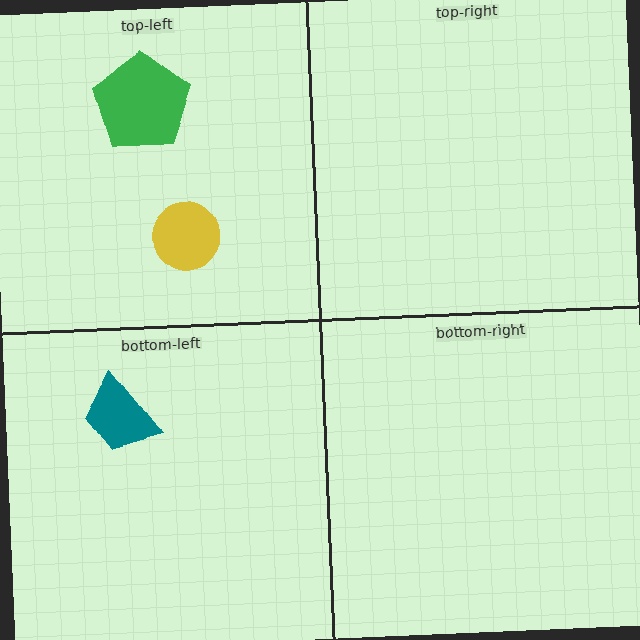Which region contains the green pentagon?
The top-left region.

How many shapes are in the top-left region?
2.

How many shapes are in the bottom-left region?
1.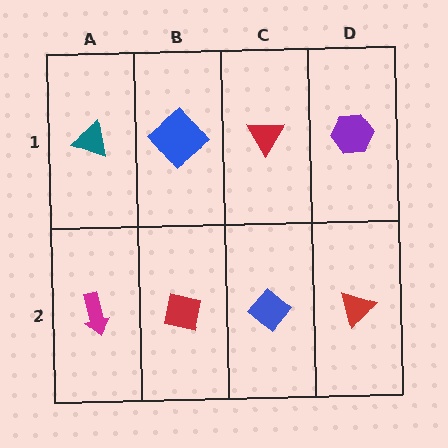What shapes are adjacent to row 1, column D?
A red triangle (row 2, column D), a red triangle (row 1, column C).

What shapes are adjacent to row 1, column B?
A red square (row 2, column B), a teal triangle (row 1, column A), a red triangle (row 1, column C).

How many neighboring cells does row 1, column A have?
2.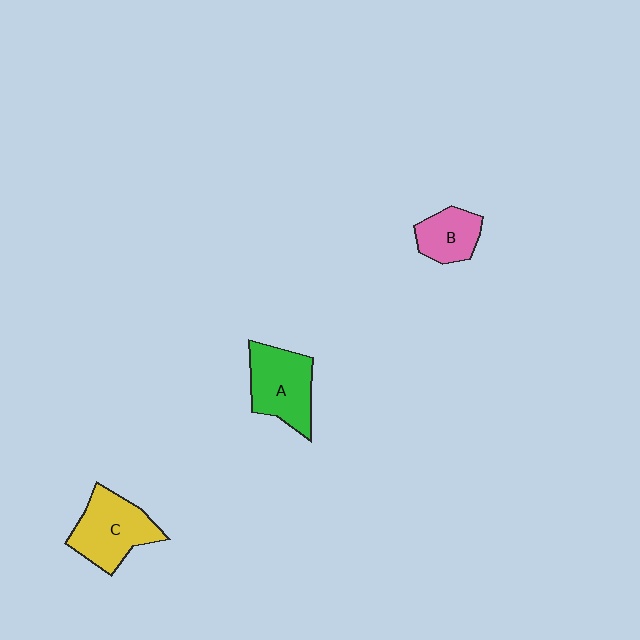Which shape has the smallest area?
Shape B (pink).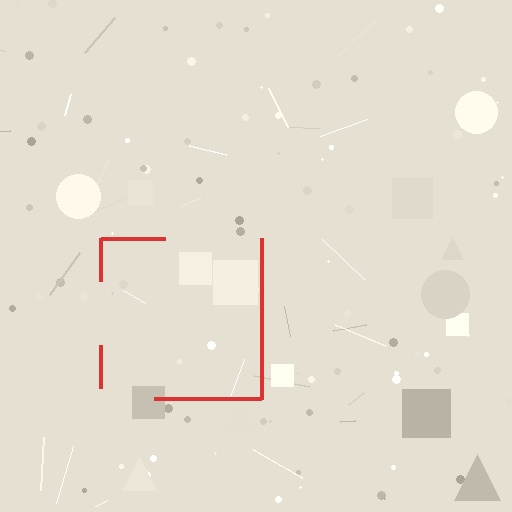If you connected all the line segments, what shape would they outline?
They would outline a square.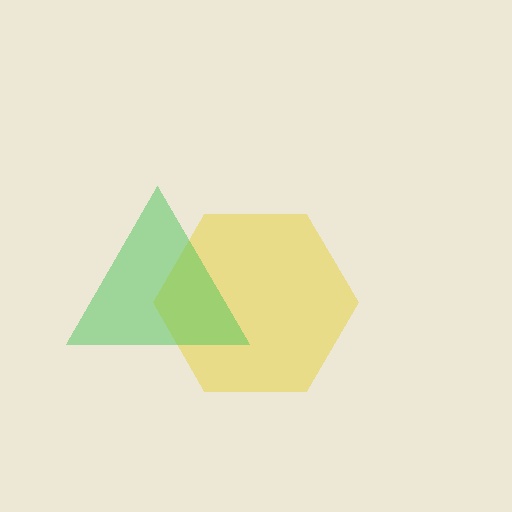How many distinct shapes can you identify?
There are 2 distinct shapes: a yellow hexagon, a green triangle.